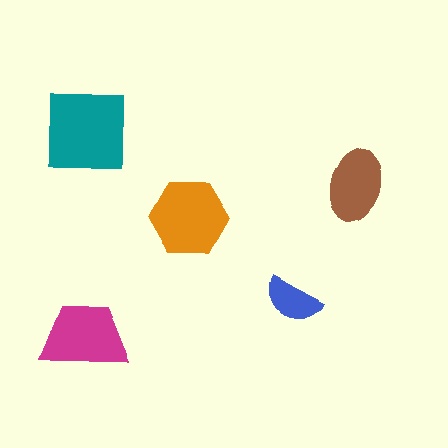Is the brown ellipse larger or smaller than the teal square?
Smaller.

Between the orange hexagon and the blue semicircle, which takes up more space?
The orange hexagon.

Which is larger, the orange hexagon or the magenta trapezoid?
The orange hexagon.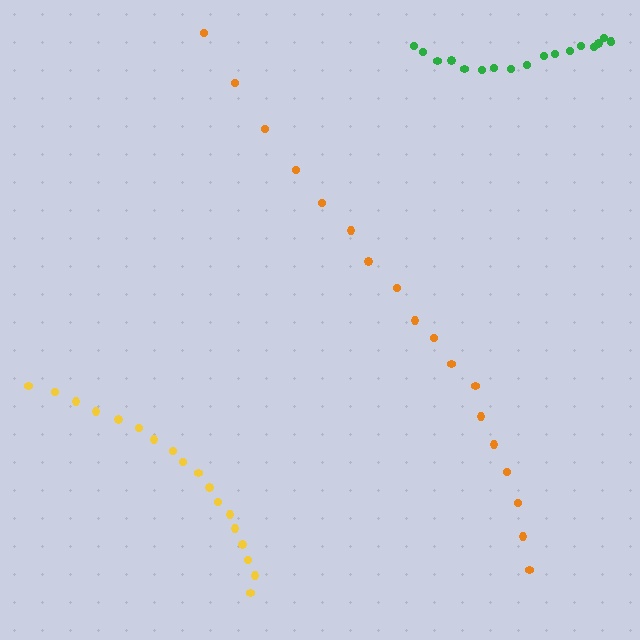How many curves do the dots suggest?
There are 3 distinct paths.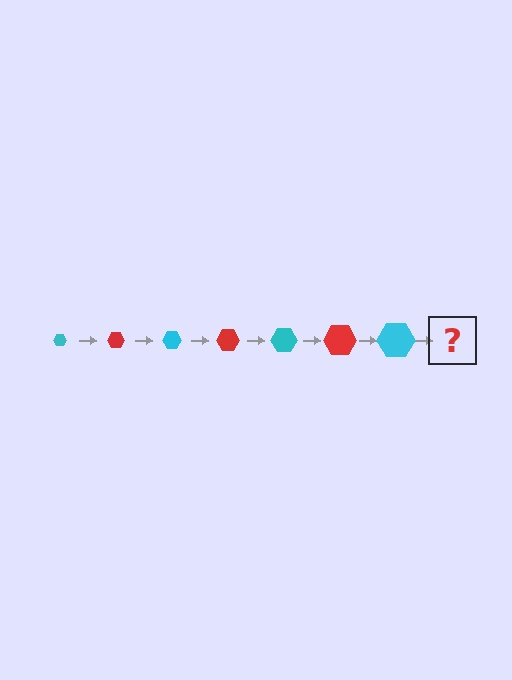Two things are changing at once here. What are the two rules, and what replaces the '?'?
The two rules are that the hexagon grows larger each step and the color cycles through cyan and red. The '?' should be a red hexagon, larger than the previous one.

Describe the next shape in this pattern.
It should be a red hexagon, larger than the previous one.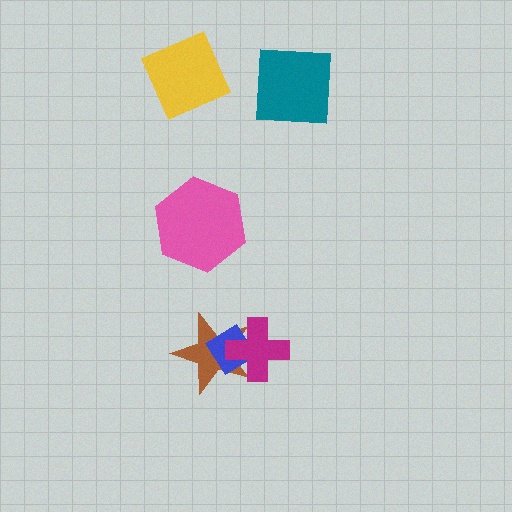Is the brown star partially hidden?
Yes, it is partially covered by another shape.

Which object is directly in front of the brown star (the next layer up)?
The blue diamond is directly in front of the brown star.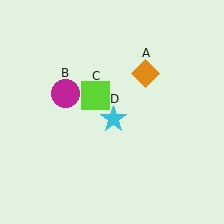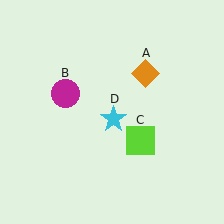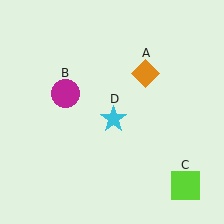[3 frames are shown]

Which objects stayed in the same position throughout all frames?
Orange diamond (object A) and magenta circle (object B) and cyan star (object D) remained stationary.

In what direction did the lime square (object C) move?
The lime square (object C) moved down and to the right.